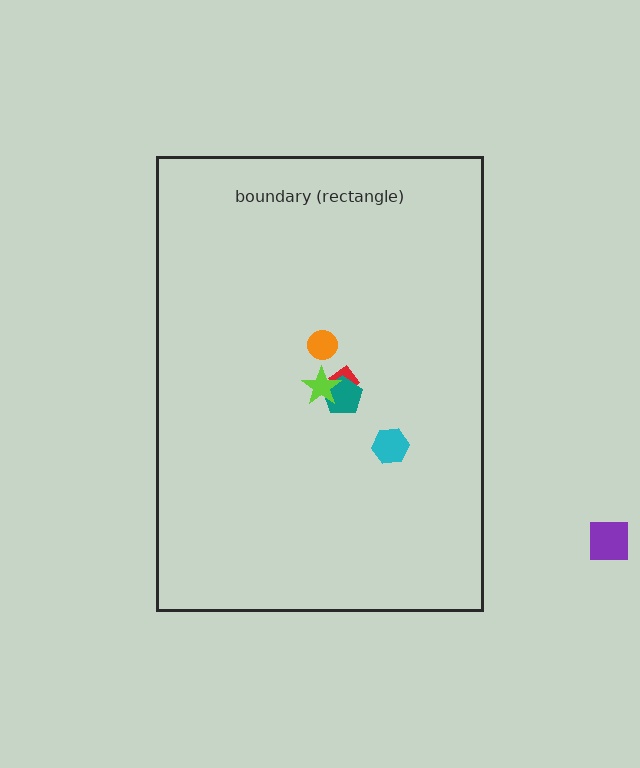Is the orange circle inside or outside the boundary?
Inside.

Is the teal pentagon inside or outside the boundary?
Inside.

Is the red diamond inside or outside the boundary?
Inside.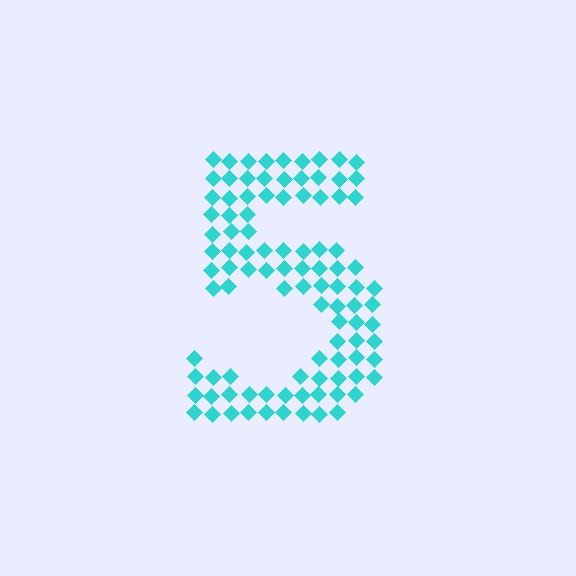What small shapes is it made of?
It is made of small diamonds.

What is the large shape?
The large shape is the digit 5.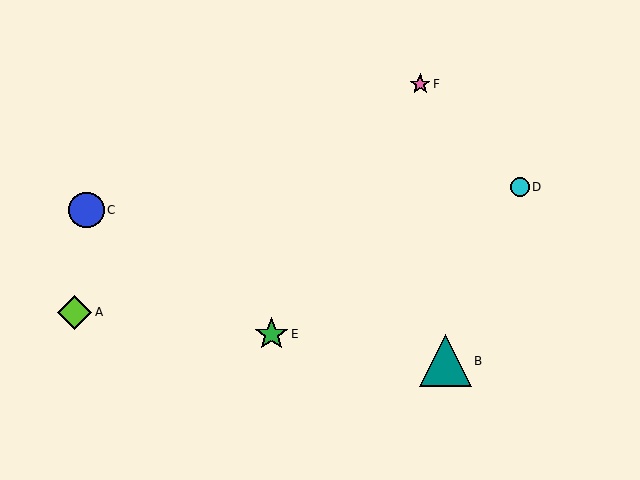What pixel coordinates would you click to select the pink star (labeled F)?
Click at (420, 84) to select the pink star F.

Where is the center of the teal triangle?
The center of the teal triangle is at (445, 361).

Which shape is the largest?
The teal triangle (labeled B) is the largest.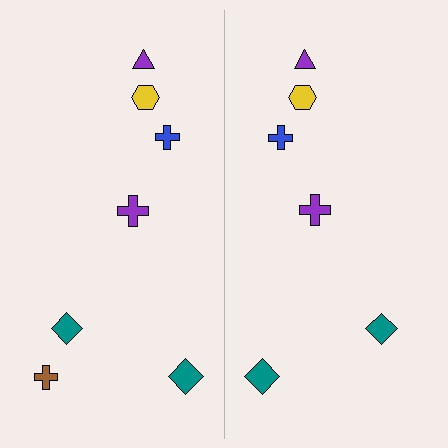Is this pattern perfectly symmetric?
No, the pattern is not perfectly symmetric. A brown cross is missing from the right side.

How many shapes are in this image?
There are 13 shapes in this image.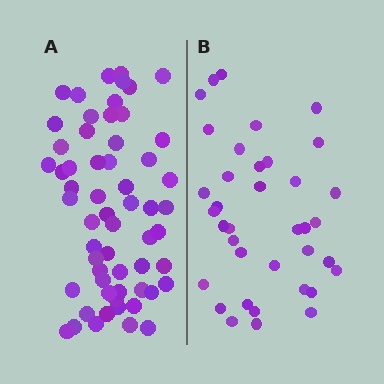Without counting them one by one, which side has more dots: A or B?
Region A (the left region) has more dots.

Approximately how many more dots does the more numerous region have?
Region A has approximately 20 more dots than region B.